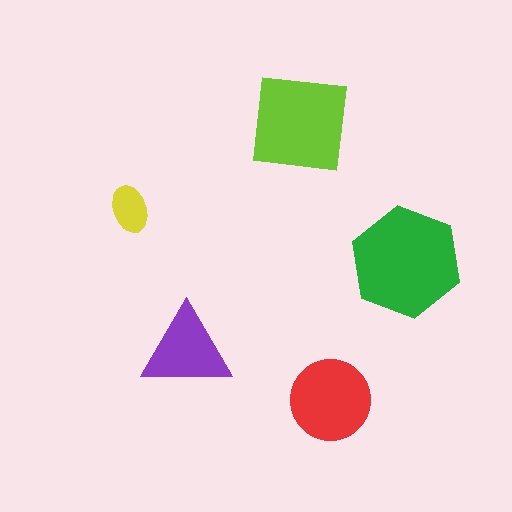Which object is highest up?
The lime square is topmost.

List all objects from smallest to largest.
The yellow ellipse, the purple triangle, the red circle, the lime square, the green hexagon.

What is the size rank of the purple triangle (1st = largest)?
4th.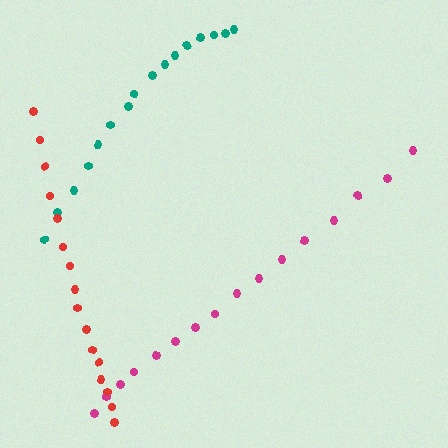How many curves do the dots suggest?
There are 3 distinct paths.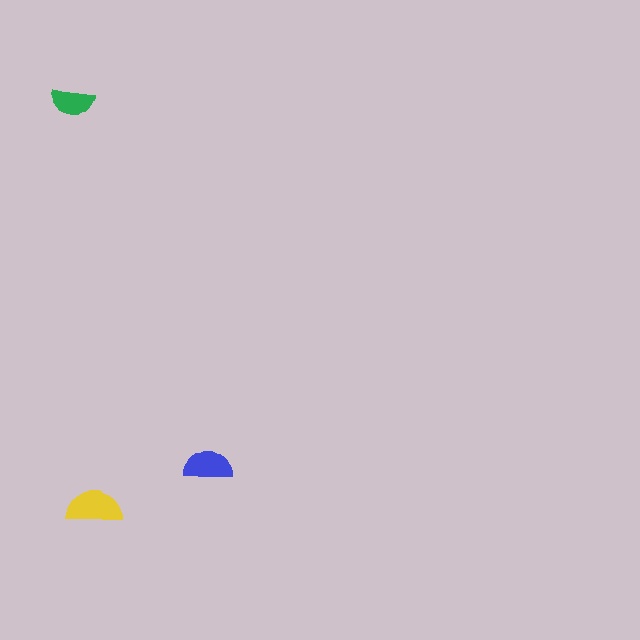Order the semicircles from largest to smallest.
the yellow one, the blue one, the green one.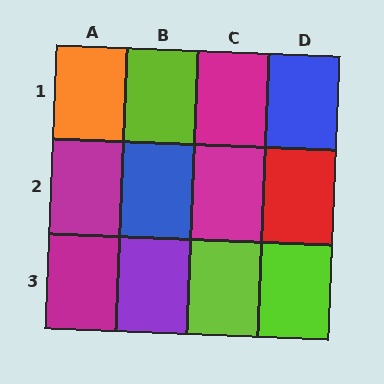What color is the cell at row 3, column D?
Lime.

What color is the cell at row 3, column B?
Purple.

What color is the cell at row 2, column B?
Blue.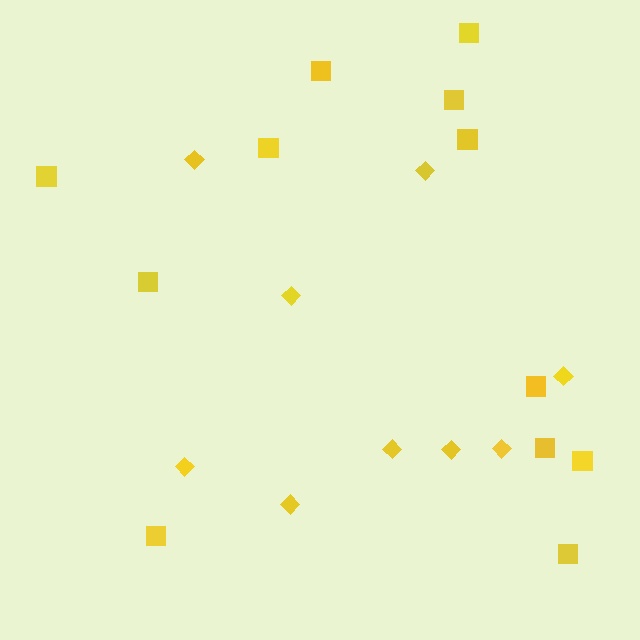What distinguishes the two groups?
There are 2 groups: one group of diamonds (9) and one group of squares (12).